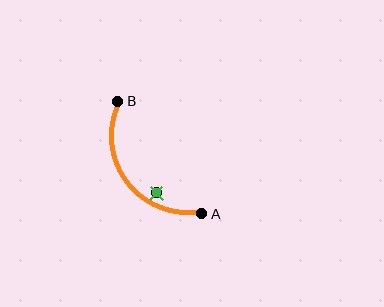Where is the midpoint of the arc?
The arc midpoint is the point on the curve farthest from the straight line joining A and B. It sits below and to the left of that line.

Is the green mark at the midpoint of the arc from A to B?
No — the green mark does not lie on the arc at all. It sits slightly inside the curve.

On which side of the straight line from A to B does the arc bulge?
The arc bulges below and to the left of the straight line connecting A and B.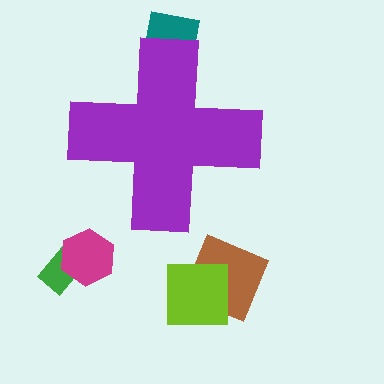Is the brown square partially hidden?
No, the brown square is fully visible.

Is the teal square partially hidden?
Yes, the teal square is partially hidden behind the purple cross.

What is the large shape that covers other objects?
A purple cross.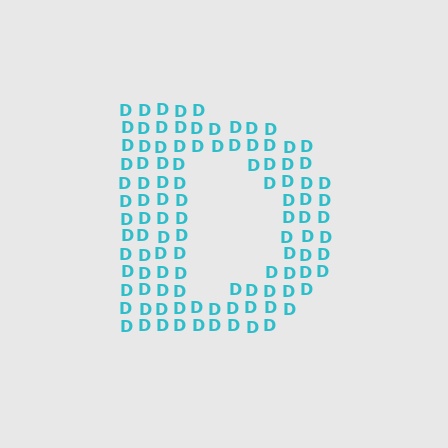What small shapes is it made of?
It is made of small letter D's.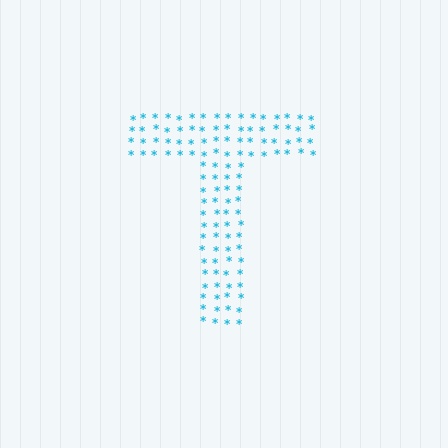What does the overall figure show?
The overall figure shows the letter T.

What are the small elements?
The small elements are asterisks.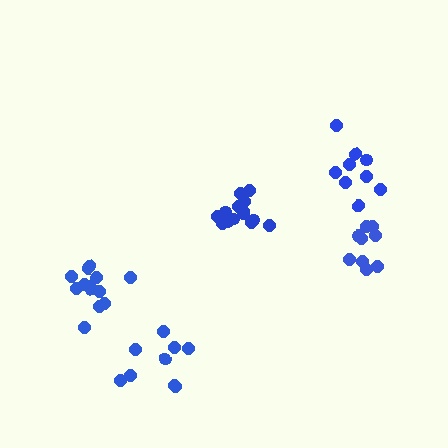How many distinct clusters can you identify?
There are 5 distinct clusters.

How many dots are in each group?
Group 1: 9 dots, Group 2: 14 dots, Group 3: 13 dots, Group 4: 9 dots, Group 5: 9 dots (54 total).